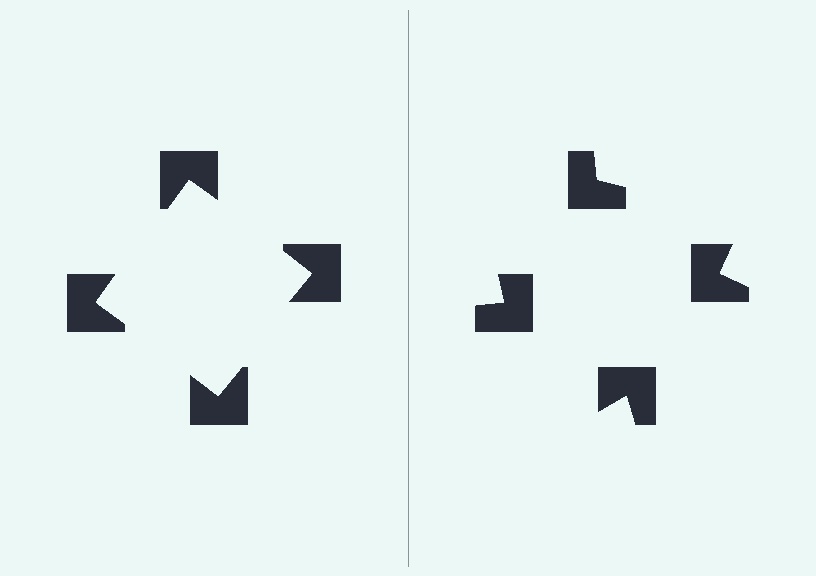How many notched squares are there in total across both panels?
8 — 4 on each side.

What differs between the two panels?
The notched squares are positioned identically on both sides; only the wedge orientations differ. On the left they align to a square; on the right they are misaligned.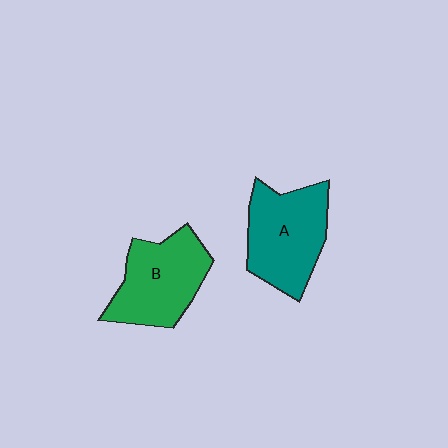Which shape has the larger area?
Shape A (teal).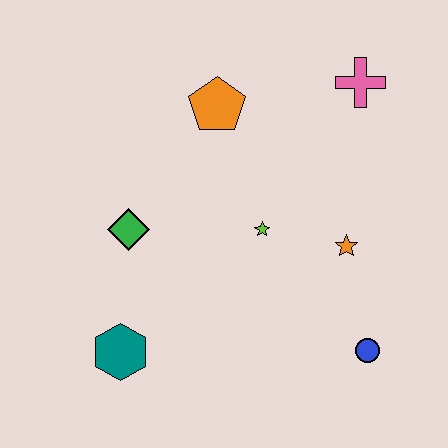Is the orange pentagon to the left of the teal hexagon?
No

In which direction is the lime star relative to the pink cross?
The lime star is below the pink cross.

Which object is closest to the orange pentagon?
The lime star is closest to the orange pentagon.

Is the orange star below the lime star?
Yes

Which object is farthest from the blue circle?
The orange pentagon is farthest from the blue circle.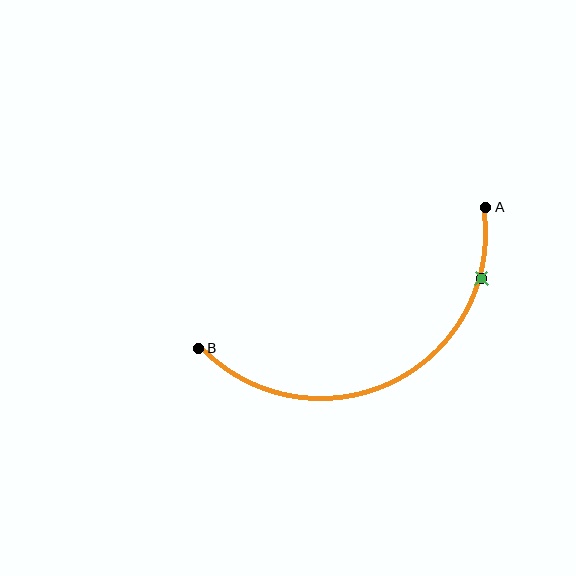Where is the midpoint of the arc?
The arc midpoint is the point on the curve farthest from the straight line joining A and B. It sits below that line.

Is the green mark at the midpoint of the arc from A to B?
No. The green mark lies on the arc but is closer to endpoint A. The arc midpoint would be at the point on the curve equidistant along the arc from both A and B.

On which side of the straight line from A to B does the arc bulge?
The arc bulges below the straight line connecting A and B.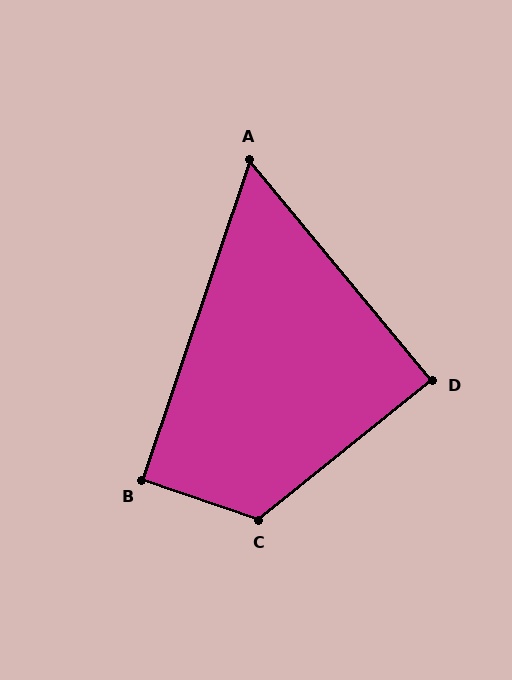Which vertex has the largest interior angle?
C, at approximately 122 degrees.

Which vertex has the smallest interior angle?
A, at approximately 58 degrees.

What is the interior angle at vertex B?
Approximately 91 degrees (approximately right).